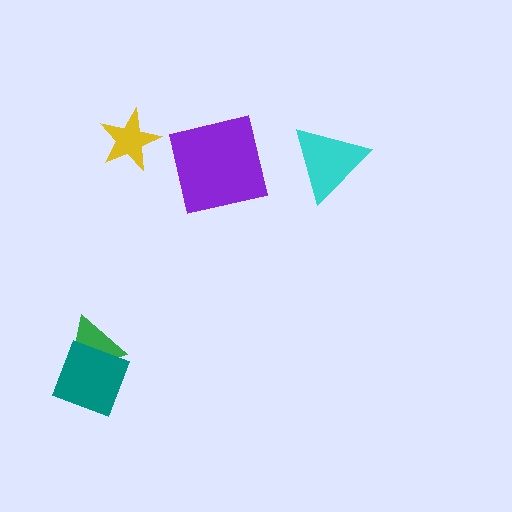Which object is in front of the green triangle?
The teal diamond is in front of the green triangle.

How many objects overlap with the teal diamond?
1 object overlaps with the teal diamond.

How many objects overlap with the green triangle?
1 object overlaps with the green triangle.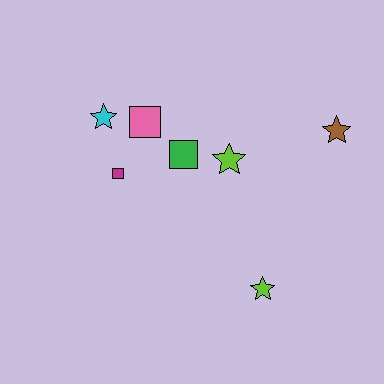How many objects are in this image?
There are 7 objects.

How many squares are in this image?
There are 3 squares.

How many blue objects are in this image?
There are no blue objects.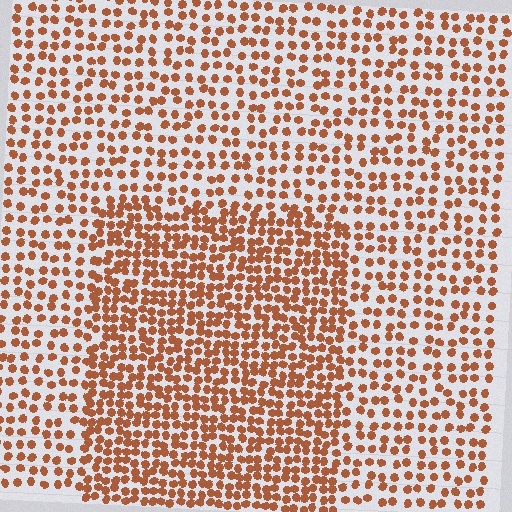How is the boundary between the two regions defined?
The boundary is defined by a change in element density (approximately 1.7x ratio). All elements are the same color, size, and shape.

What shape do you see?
I see a rectangle.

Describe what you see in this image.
The image contains small brown elements arranged at two different densities. A rectangle-shaped region is visible where the elements are more densely packed than the surrounding area.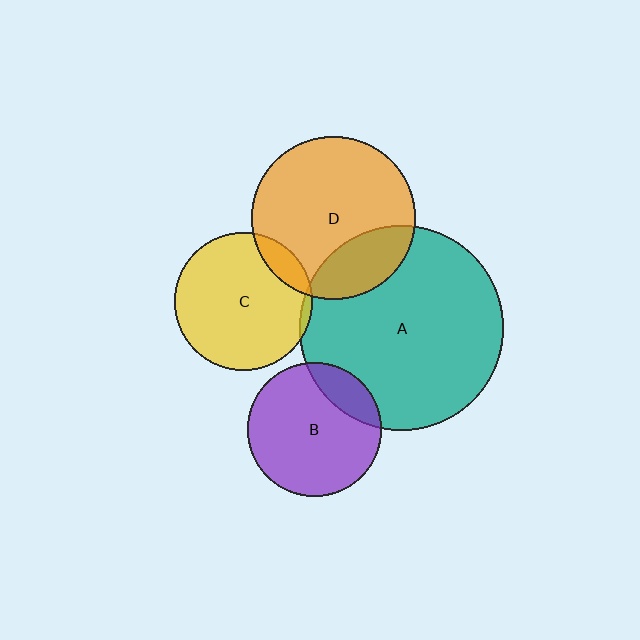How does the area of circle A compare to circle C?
Approximately 2.2 times.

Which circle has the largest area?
Circle A (teal).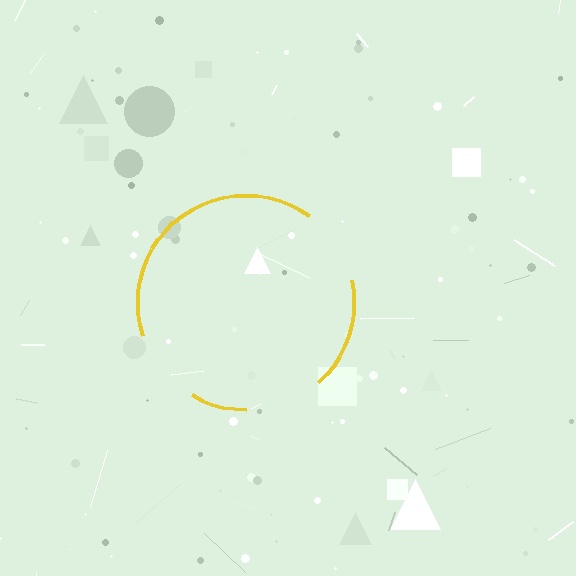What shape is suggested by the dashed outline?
The dashed outline suggests a circle.